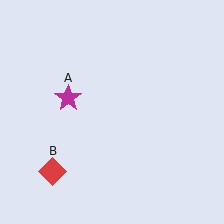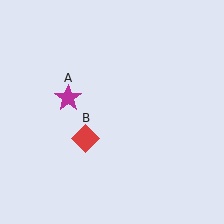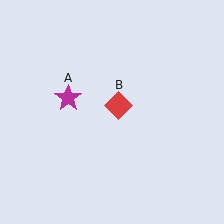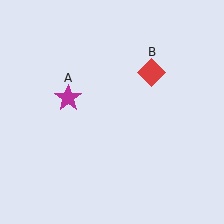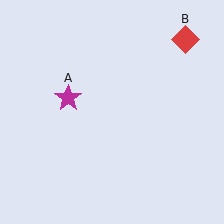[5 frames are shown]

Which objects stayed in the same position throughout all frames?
Magenta star (object A) remained stationary.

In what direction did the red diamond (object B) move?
The red diamond (object B) moved up and to the right.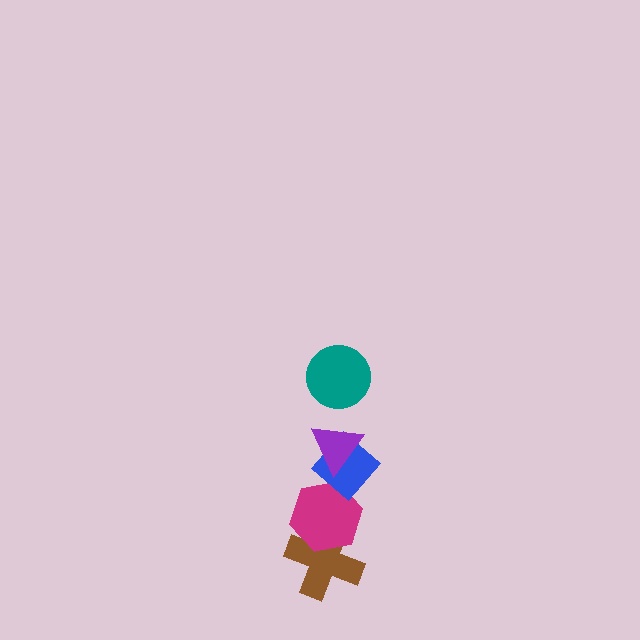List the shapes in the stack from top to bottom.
From top to bottom: the teal circle, the purple triangle, the blue diamond, the magenta hexagon, the brown cross.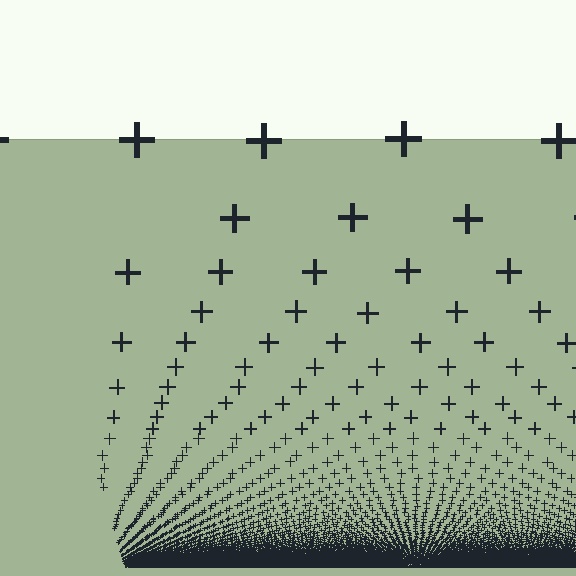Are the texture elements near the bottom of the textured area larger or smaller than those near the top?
Smaller. The gradient is inverted — elements near the bottom are smaller and denser.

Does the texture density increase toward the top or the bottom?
Density increases toward the bottom.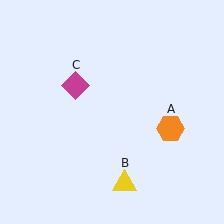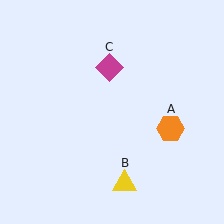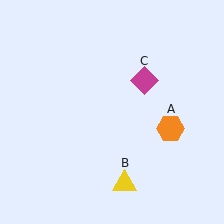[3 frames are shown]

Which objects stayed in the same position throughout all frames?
Orange hexagon (object A) and yellow triangle (object B) remained stationary.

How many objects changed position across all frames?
1 object changed position: magenta diamond (object C).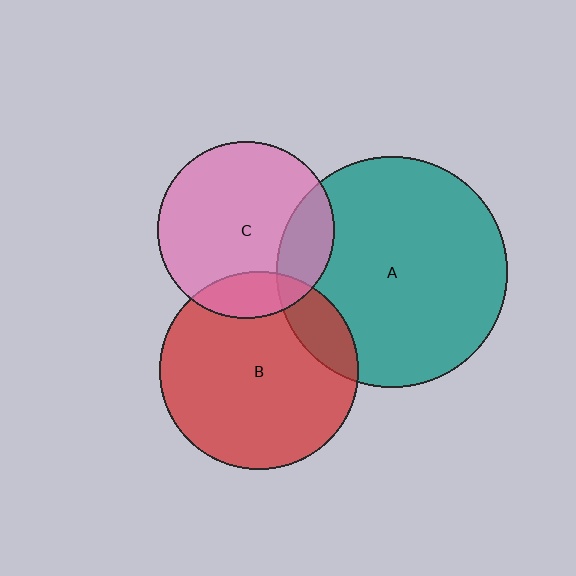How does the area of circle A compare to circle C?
Approximately 1.7 times.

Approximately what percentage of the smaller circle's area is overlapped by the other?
Approximately 15%.